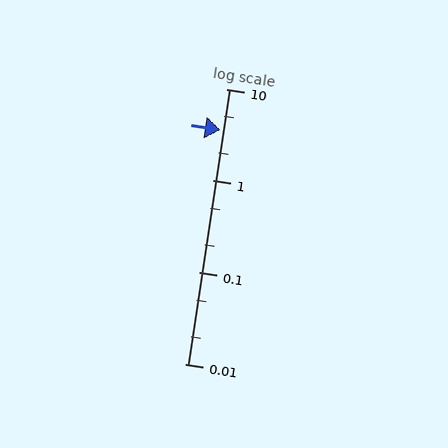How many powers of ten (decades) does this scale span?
The scale spans 3 decades, from 0.01 to 10.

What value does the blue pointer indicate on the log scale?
The pointer indicates approximately 3.6.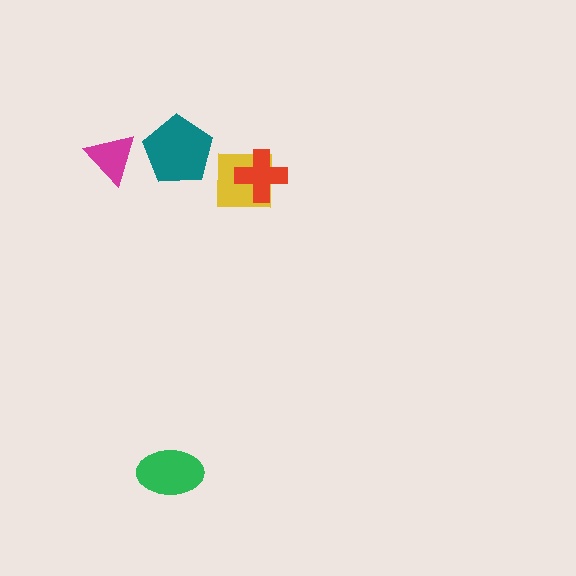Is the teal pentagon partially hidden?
No, no other shape covers it.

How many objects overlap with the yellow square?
1 object overlaps with the yellow square.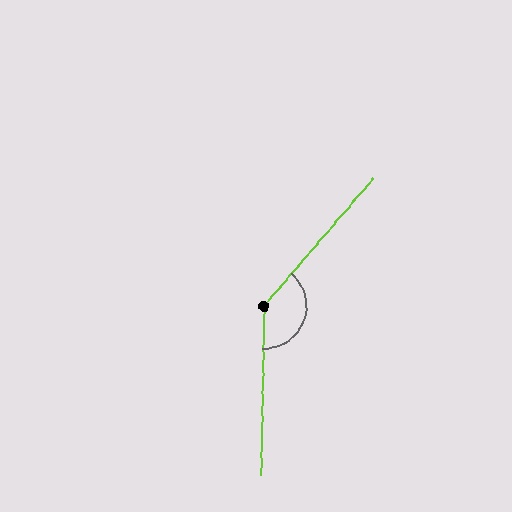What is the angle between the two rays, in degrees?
Approximately 140 degrees.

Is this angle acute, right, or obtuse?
It is obtuse.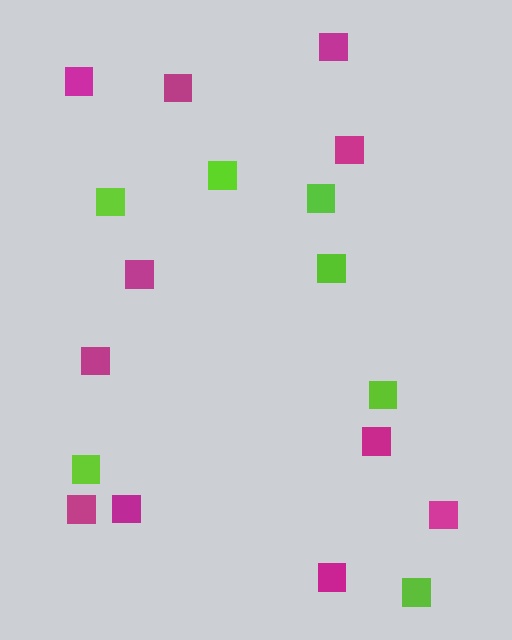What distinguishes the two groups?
There are 2 groups: one group of magenta squares (11) and one group of lime squares (7).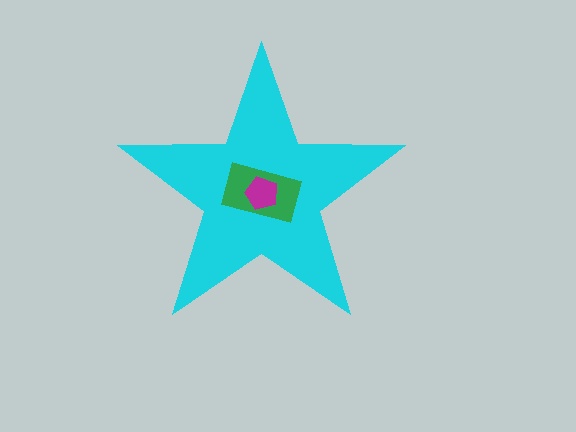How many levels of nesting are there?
3.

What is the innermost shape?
The magenta pentagon.